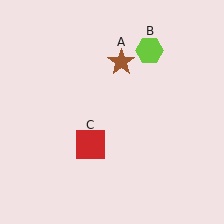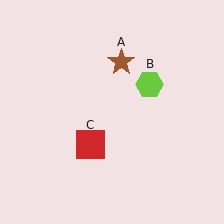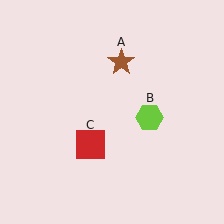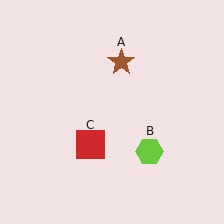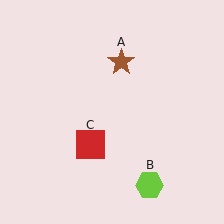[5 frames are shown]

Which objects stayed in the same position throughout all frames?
Brown star (object A) and red square (object C) remained stationary.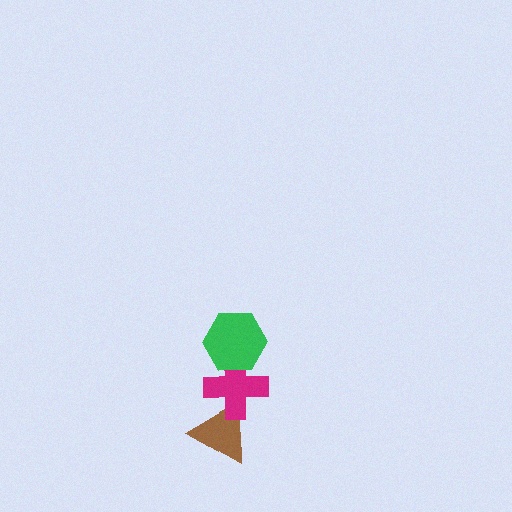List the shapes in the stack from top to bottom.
From top to bottom: the green hexagon, the magenta cross, the brown triangle.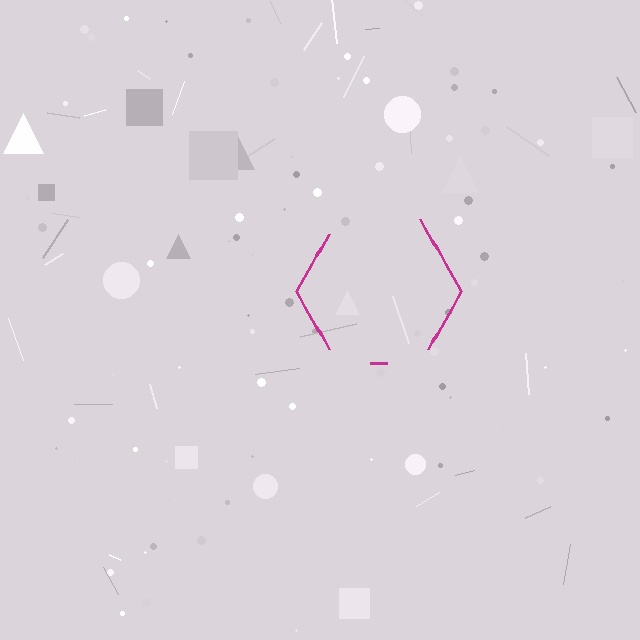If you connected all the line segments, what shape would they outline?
They would outline a hexagon.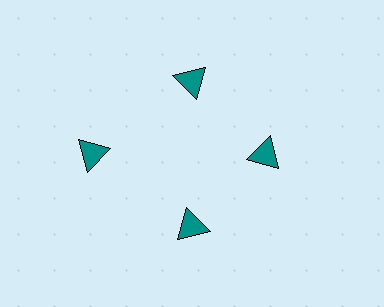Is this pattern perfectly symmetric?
No. The 4 teal triangles are arranged in a ring, but one element near the 9 o'clock position is pushed outward from the center, breaking the 4-fold rotational symmetry.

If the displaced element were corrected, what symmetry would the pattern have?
It would have 4-fold rotational symmetry — the pattern would map onto itself every 90 degrees.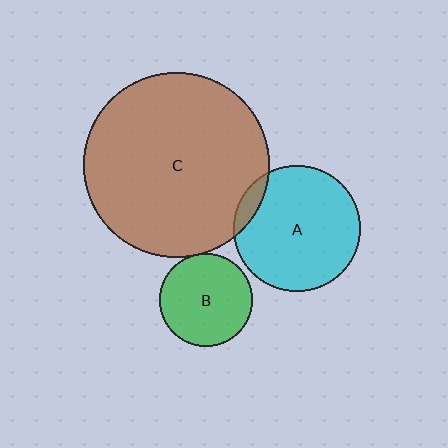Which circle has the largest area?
Circle C (brown).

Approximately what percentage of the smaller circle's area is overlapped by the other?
Approximately 5%.